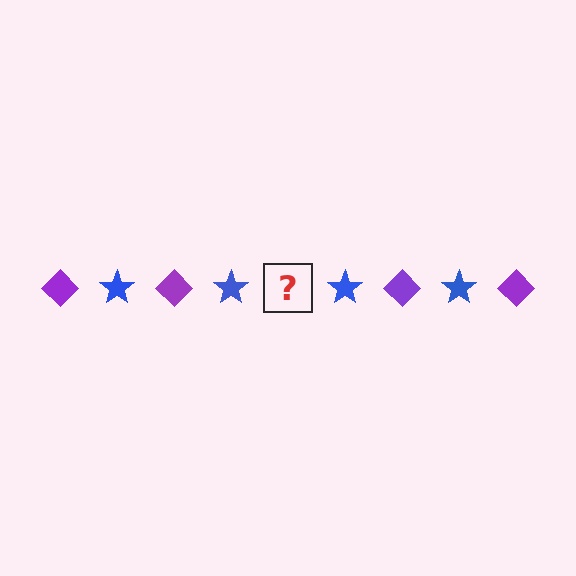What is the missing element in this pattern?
The missing element is a purple diamond.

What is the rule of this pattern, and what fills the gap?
The rule is that the pattern alternates between purple diamond and blue star. The gap should be filled with a purple diamond.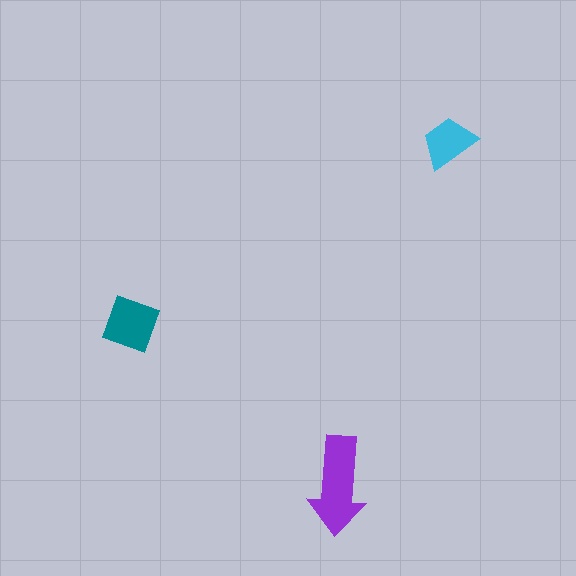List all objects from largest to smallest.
The purple arrow, the teal diamond, the cyan trapezoid.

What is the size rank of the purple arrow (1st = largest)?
1st.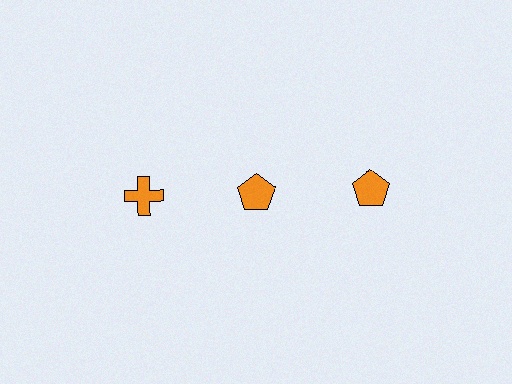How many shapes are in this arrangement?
There are 3 shapes arranged in a grid pattern.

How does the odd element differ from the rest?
It has a different shape: cross instead of pentagon.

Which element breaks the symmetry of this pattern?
The orange cross in the top row, leftmost column breaks the symmetry. All other shapes are orange pentagons.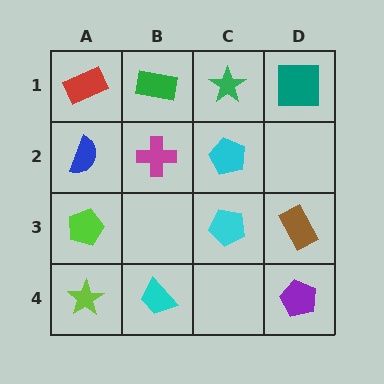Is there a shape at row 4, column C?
No, that cell is empty.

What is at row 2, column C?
A cyan pentagon.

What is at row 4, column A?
A lime star.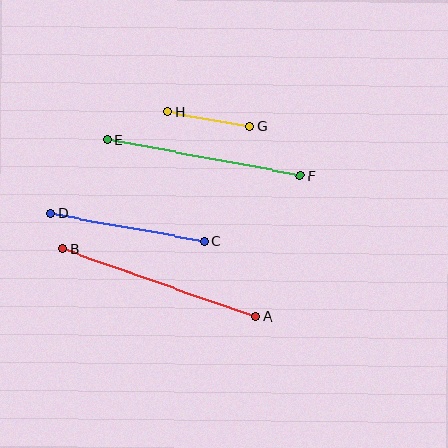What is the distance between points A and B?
The distance is approximately 204 pixels.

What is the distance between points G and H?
The distance is approximately 83 pixels.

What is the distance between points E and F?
The distance is approximately 196 pixels.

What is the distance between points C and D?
The distance is approximately 156 pixels.